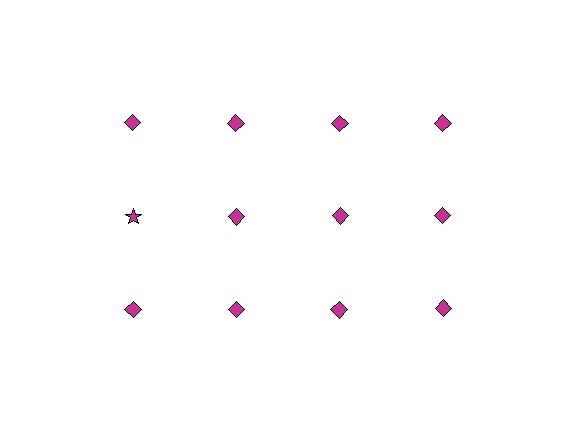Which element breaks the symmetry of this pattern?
The magenta star in the second row, leftmost column breaks the symmetry. All other shapes are magenta diamonds.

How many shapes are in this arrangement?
There are 12 shapes arranged in a grid pattern.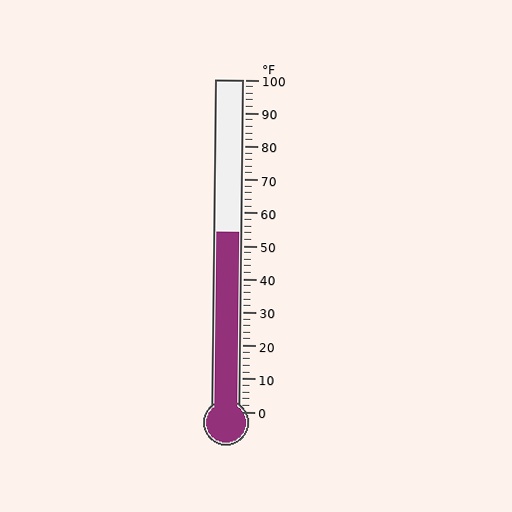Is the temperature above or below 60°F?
The temperature is below 60°F.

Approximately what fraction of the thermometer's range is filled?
The thermometer is filled to approximately 55% of its range.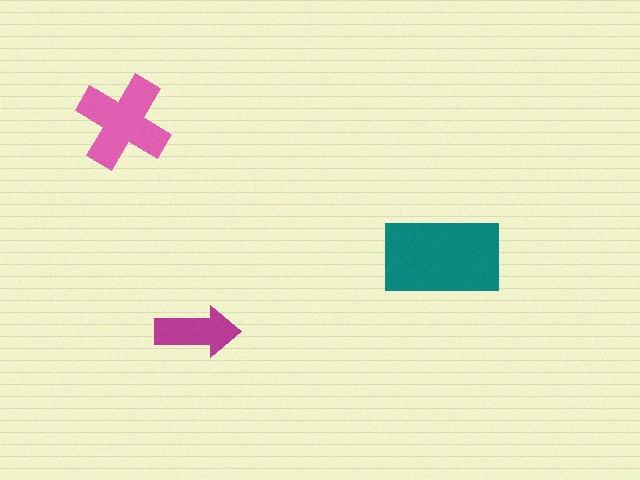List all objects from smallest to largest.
The magenta arrow, the pink cross, the teal rectangle.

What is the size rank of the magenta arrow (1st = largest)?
3rd.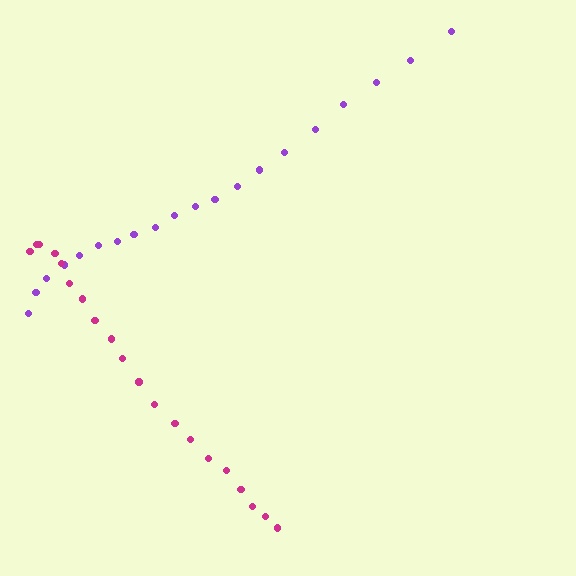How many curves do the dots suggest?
There are 2 distinct paths.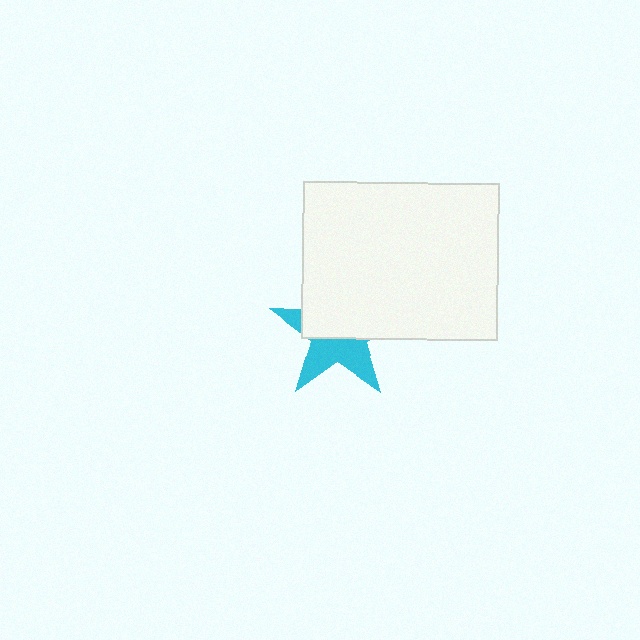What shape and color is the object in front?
The object in front is a white rectangle.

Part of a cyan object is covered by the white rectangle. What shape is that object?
It is a star.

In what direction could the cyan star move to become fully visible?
The cyan star could move down. That would shift it out from behind the white rectangle entirely.